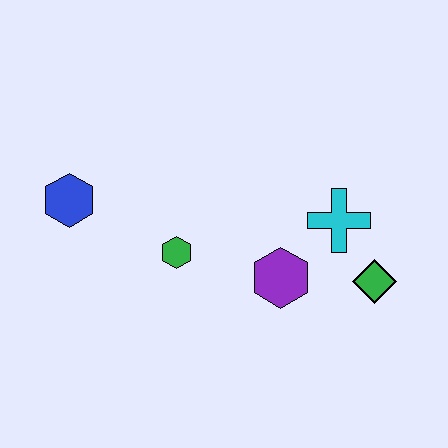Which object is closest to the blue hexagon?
The green hexagon is closest to the blue hexagon.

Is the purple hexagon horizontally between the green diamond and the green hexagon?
Yes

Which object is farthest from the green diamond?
The blue hexagon is farthest from the green diamond.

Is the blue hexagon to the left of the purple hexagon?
Yes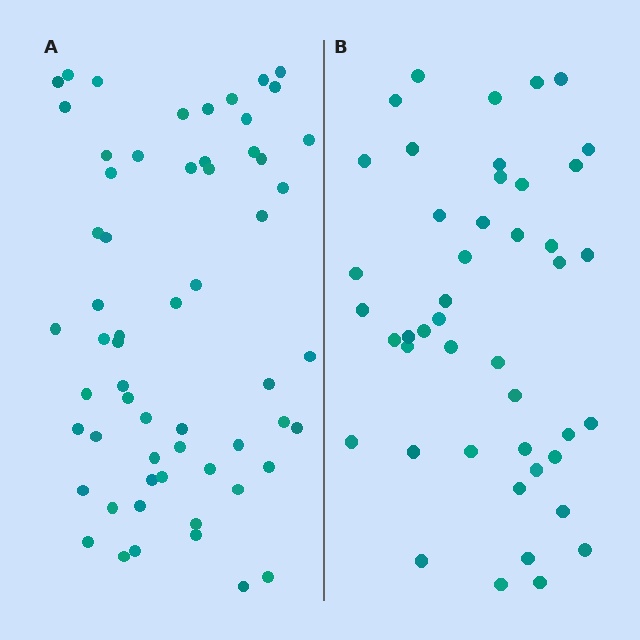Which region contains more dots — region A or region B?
Region A (the left region) has more dots.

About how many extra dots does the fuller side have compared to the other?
Region A has approximately 15 more dots than region B.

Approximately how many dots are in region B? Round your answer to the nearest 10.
About 40 dots. (The exact count is 45, which rounds to 40.)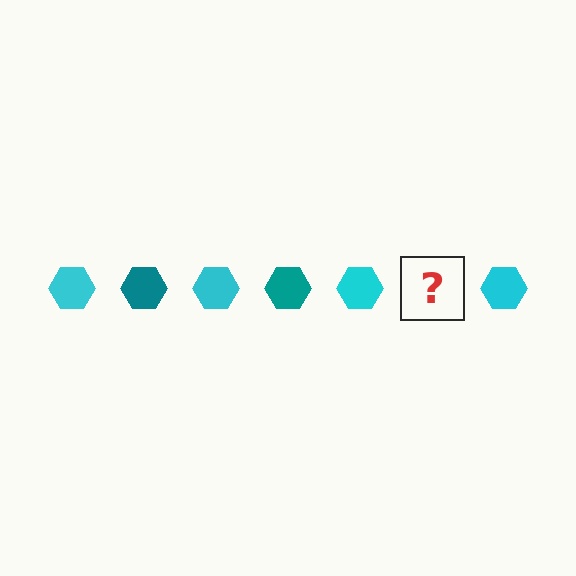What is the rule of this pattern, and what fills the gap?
The rule is that the pattern cycles through cyan, teal hexagons. The gap should be filled with a teal hexagon.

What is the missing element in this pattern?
The missing element is a teal hexagon.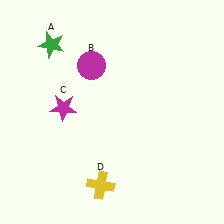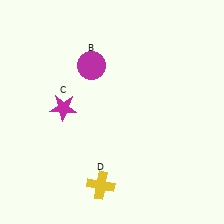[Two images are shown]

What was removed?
The green star (A) was removed in Image 2.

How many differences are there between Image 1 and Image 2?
There is 1 difference between the two images.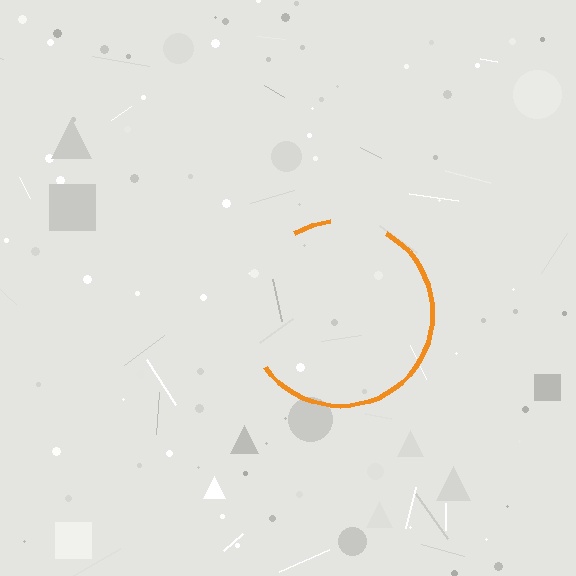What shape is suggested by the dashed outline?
The dashed outline suggests a circle.